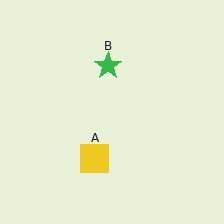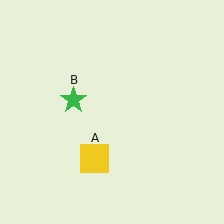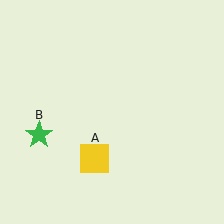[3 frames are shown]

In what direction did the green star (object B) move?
The green star (object B) moved down and to the left.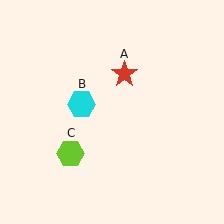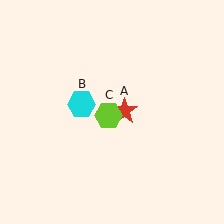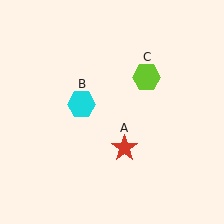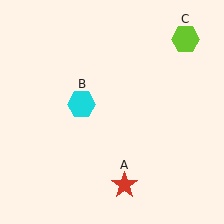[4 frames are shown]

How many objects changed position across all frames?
2 objects changed position: red star (object A), lime hexagon (object C).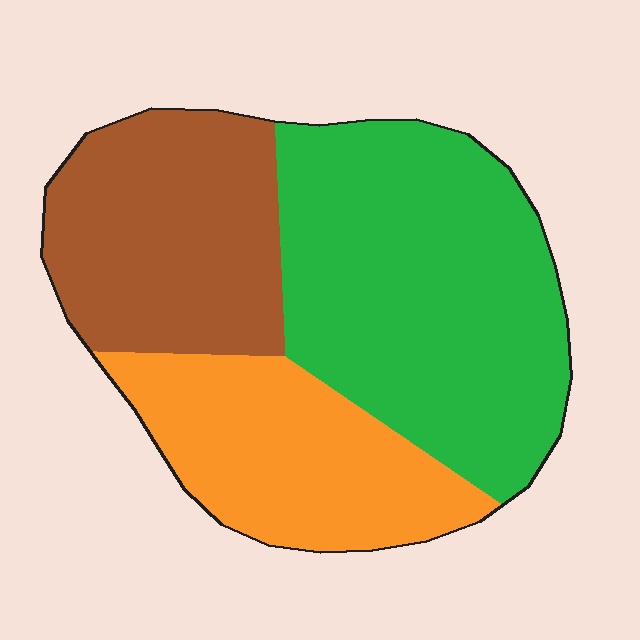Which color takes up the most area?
Green, at roughly 45%.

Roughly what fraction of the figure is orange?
Orange takes up about one quarter (1/4) of the figure.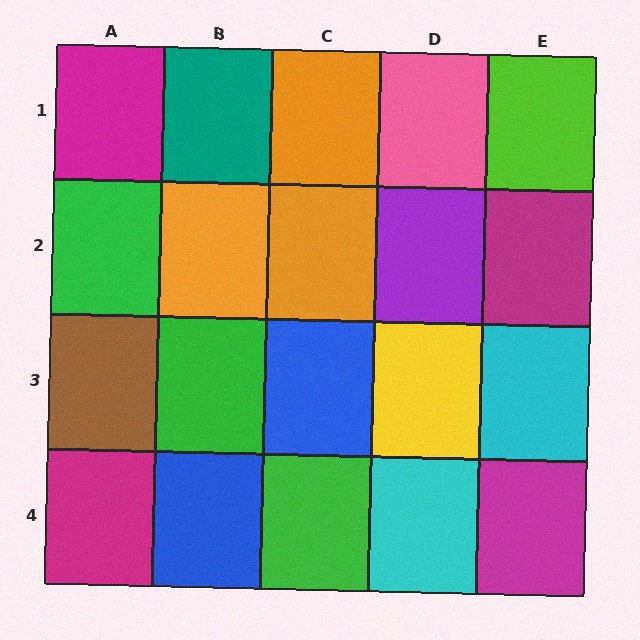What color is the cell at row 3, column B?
Green.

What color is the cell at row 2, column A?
Green.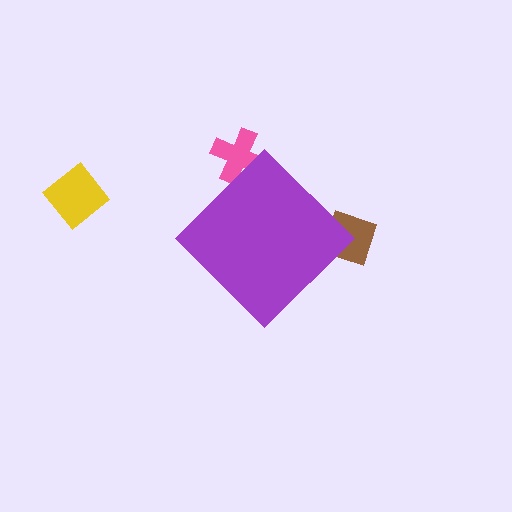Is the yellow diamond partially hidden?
No, the yellow diamond is fully visible.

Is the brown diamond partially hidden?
Yes, the brown diamond is partially hidden behind the purple diamond.